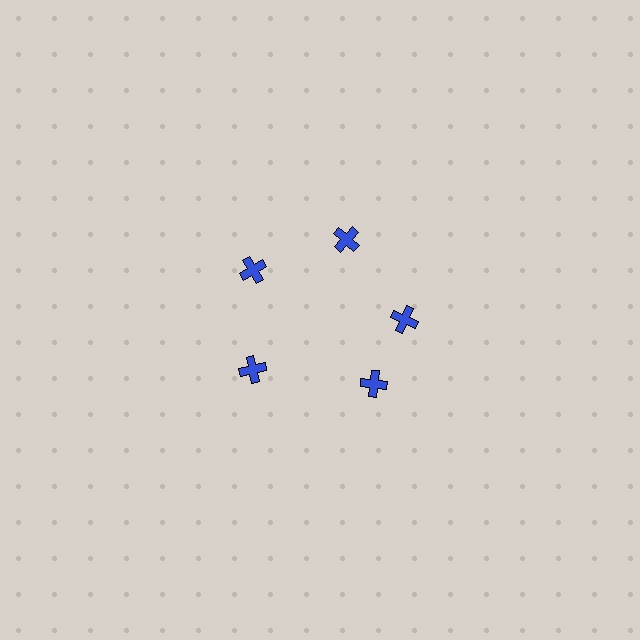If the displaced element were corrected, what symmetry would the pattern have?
It would have 5-fold rotational symmetry — the pattern would map onto itself every 72 degrees.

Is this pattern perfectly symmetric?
No. The 5 blue crosses are arranged in a ring, but one element near the 5 o'clock position is rotated out of alignment along the ring, breaking the 5-fold rotational symmetry.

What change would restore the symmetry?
The symmetry would be restored by rotating it back into even spacing with its neighbors so that all 5 crosses sit at equal angles and equal distance from the center.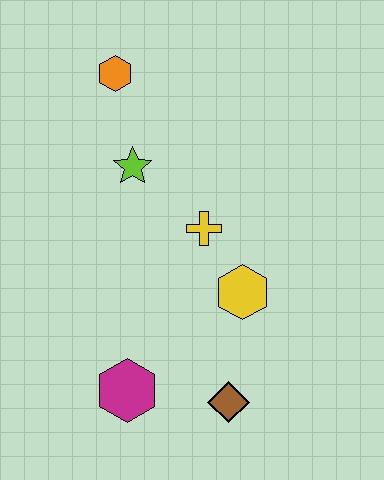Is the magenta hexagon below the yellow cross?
Yes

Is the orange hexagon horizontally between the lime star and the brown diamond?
No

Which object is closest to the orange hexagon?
The lime star is closest to the orange hexagon.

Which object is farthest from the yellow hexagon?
The orange hexagon is farthest from the yellow hexagon.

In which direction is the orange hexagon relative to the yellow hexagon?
The orange hexagon is above the yellow hexagon.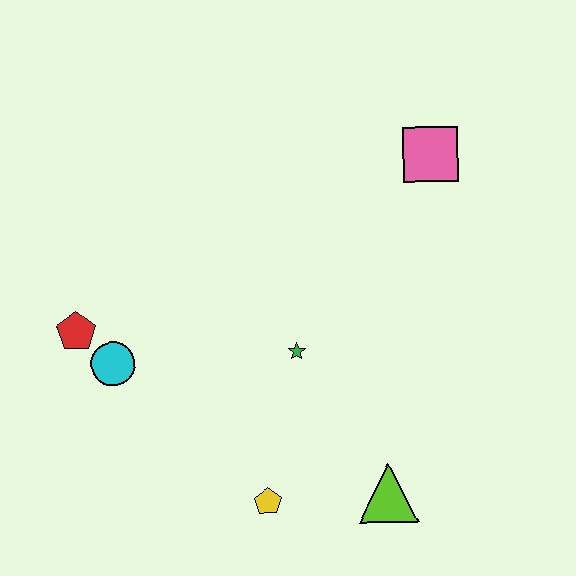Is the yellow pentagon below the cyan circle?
Yes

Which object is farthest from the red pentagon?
The pink square is farthest from the red pentagon.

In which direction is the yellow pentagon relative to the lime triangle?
The yellow pentagon is to the left of the lime triangle.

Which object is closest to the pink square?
The green star is closest to the pink square.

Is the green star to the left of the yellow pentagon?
No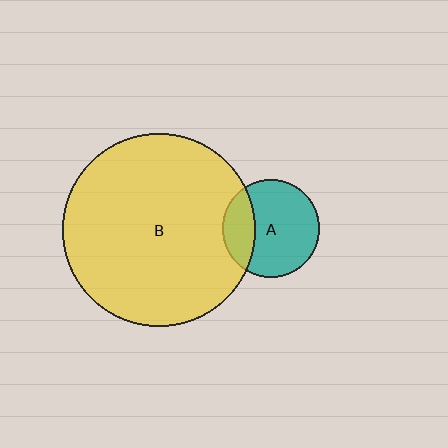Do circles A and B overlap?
Yes.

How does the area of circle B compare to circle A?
Approximately 3.9 times.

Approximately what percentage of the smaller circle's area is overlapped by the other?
Approximately 25%.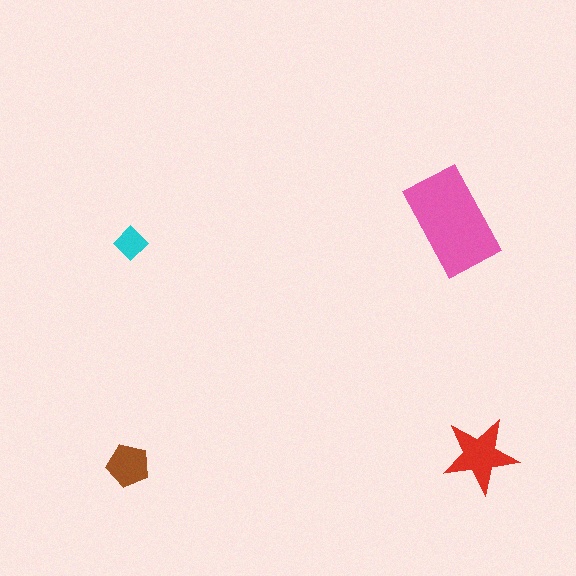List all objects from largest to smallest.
The pink rectangle, the red star, the brown pentagon, the cyan diamond.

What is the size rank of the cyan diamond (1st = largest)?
4th.